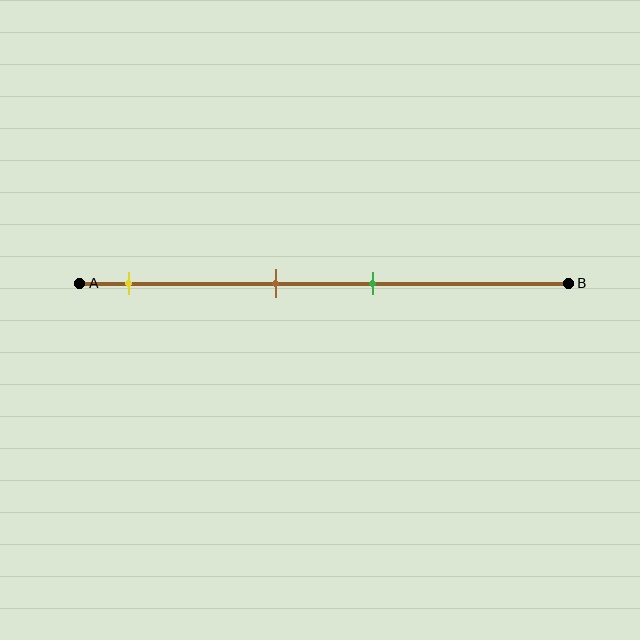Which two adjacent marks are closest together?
The brown and green marks are the closest adjacent pair.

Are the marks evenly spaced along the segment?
No, the marks are not evenly spaced.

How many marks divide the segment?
There are 3 marks dividing the segment.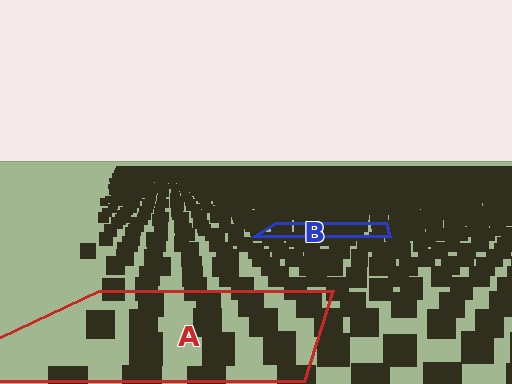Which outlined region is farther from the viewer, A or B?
Region B is farther from the viewer — the texture elements inside it appear smaller and more densely packed.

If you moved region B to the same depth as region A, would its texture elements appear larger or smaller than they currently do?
They would appear larger. At a closer depth, the same texture elements are projected at a bigger on-screen size.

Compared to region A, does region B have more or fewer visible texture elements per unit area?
Region B has more texture elements per unit area — they are packed more densely because it is farther away.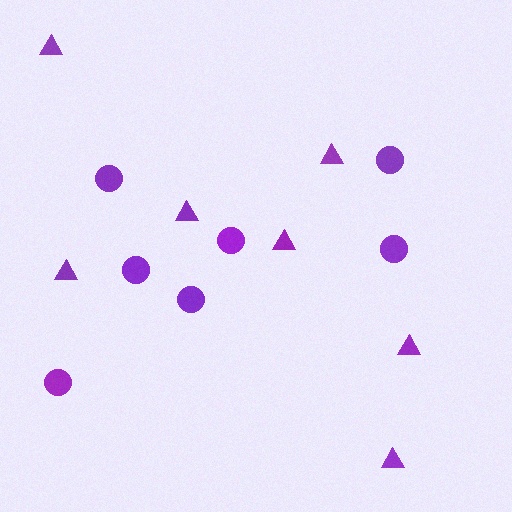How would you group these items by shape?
There are 2 groups: one group of circles (7) and one group of triangles (7).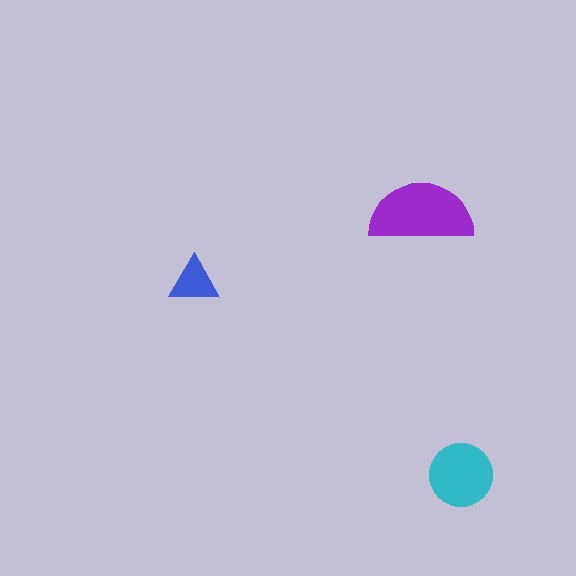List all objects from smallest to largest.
The blue triangle, the cyan circle, the purple semicircle.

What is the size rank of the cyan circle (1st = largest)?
2nd.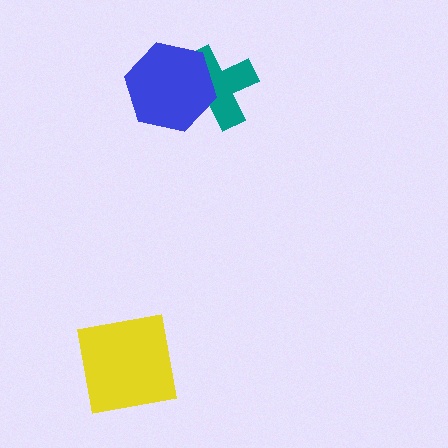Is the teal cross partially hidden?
Yes, it is partially covered by another shape.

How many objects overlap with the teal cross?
1 object overlaps with the teal cross.